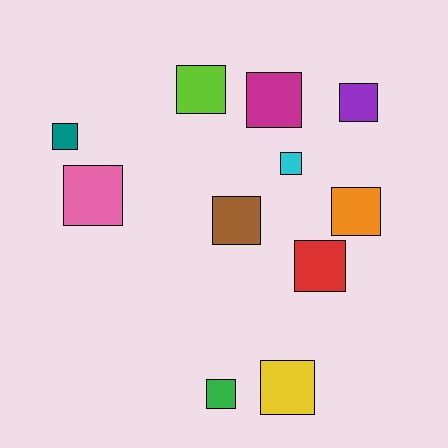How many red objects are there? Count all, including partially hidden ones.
There is 1 red object.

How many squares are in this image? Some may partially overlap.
There are 11 squares.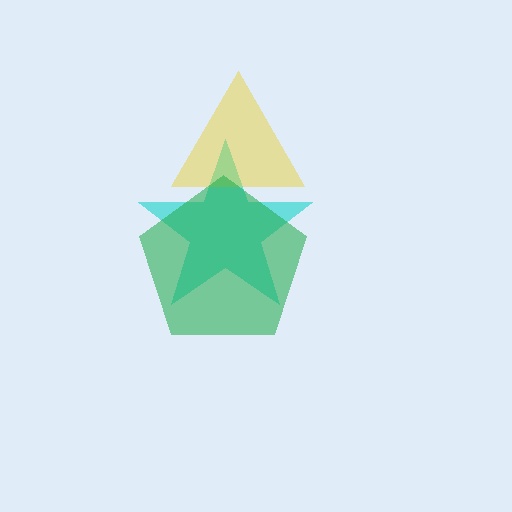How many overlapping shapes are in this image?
There are 3 overlapping shapes in the image.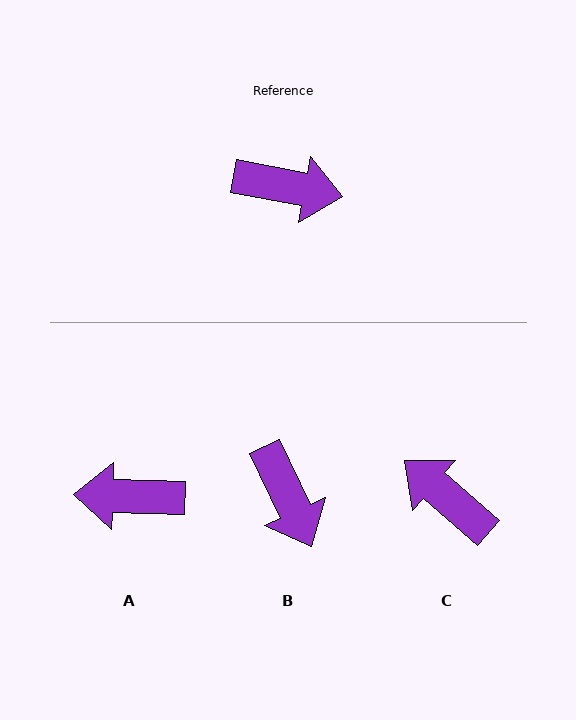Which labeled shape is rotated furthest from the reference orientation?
A, about 171 degrees away.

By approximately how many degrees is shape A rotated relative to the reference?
Approximately 171 degrees clockwise.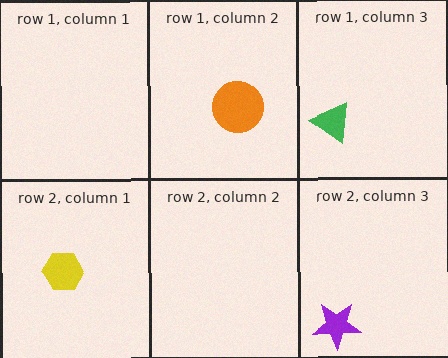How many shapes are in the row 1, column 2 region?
1.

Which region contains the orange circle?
The row 1, column 2 region.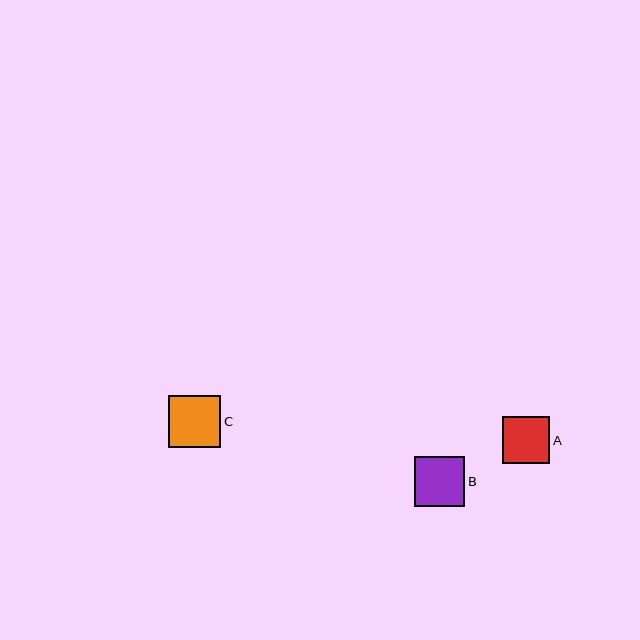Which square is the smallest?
Square A is the smallest with a size of approximately 47 pixels.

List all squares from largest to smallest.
From largest to smallest: C, B, A.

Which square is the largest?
Square C is the largest with a size of approximately 52 pixels.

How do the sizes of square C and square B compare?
Square C and square B are approximately the same size.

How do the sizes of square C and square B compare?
Square C and square B are approximately the same size.